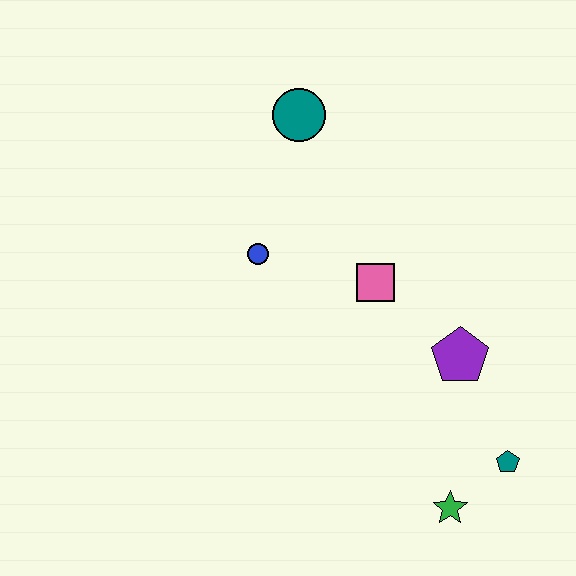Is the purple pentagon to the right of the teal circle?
Yes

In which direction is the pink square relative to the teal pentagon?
The pink square is above the teal pentagon.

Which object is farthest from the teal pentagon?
The teal circle is farthest from the teal pentagon.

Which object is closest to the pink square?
The purple pentagon is closest to the pink square.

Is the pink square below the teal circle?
Yes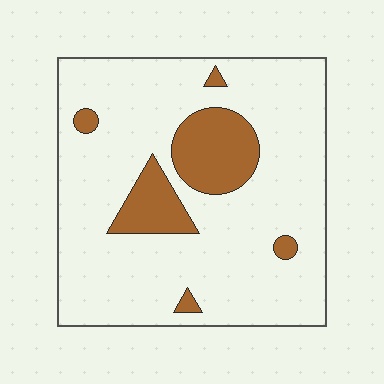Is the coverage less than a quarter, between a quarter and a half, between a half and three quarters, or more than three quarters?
Less than a quarter.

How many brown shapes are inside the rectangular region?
6.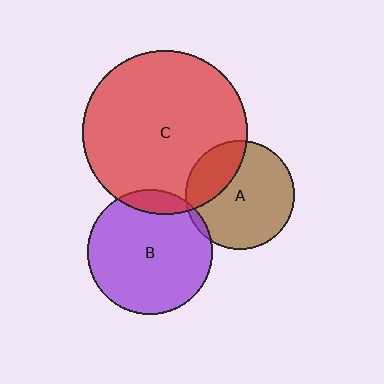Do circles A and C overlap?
Yes.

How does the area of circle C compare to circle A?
Approximately 2.3 times.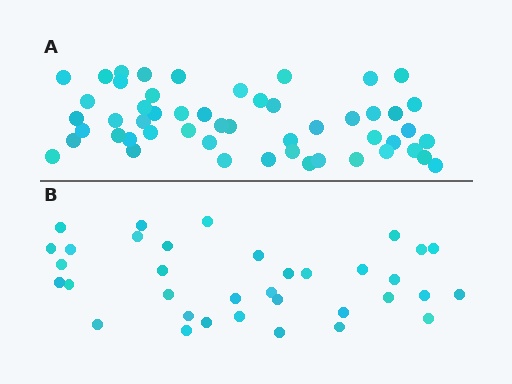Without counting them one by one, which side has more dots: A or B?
Region A (the top region) has more dots.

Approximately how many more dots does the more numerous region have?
Region A has approximately 15 more dots than region B.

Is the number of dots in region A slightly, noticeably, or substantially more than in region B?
Region A has substantially more. The ratio is roughly 1.5 to 1.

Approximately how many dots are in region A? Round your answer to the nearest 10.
About 50 dots. (The exact count is 52, which rounds to 50.)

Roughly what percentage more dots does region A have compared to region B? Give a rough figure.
About 50% more.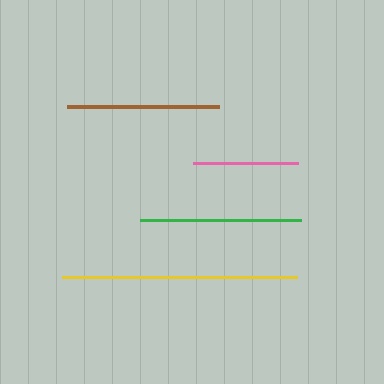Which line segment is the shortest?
The pink line is the shortest at approximately 106 pixels.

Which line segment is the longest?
The yellow line is the longest at approximately 236 pixels.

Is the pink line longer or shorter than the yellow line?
The yellow line is longer than the pink line.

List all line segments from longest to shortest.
From longest to shortest: yellow, green, brown, pink.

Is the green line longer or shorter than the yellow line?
The yellow line is longer than the green line.